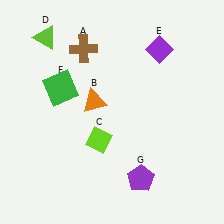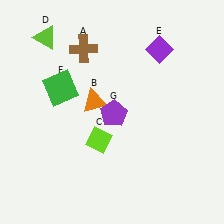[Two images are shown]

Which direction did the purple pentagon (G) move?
The purple pentagon (G) moved up.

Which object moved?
The purple pentagon (G) moved up.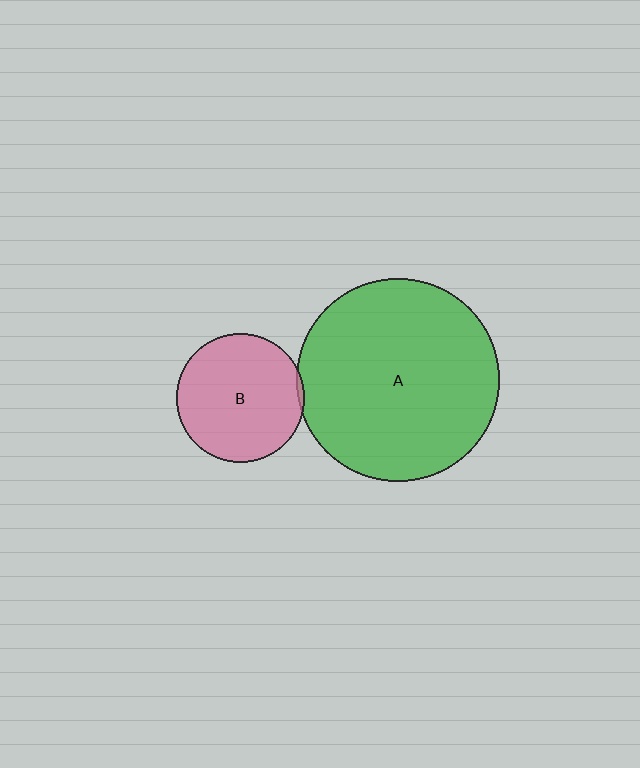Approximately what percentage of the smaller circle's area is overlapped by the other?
Approximately 5%.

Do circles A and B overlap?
Yes.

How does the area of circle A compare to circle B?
Approximately 2.5 times.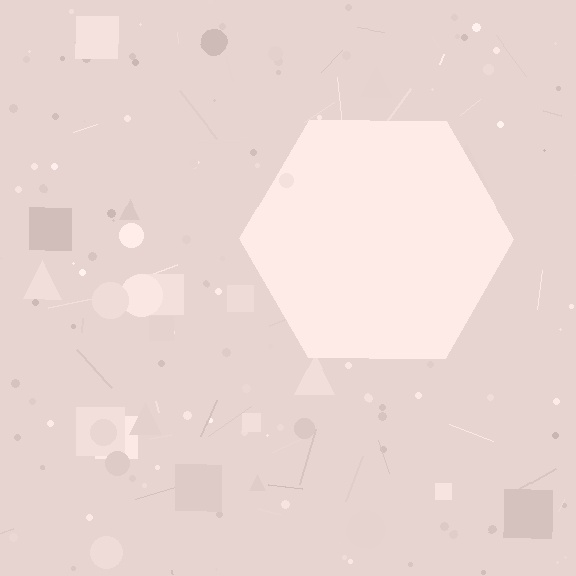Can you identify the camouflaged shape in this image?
The camouflaged shape is a hexagon.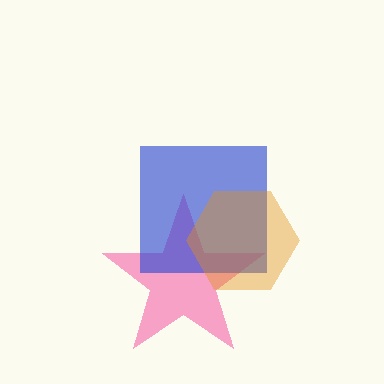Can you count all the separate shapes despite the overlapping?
Yes, there are 3 separate shapes.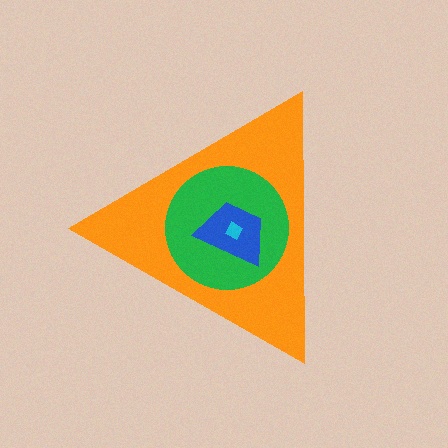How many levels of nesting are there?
4.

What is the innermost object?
The cyan diamond.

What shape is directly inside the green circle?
The blue trapezoid.